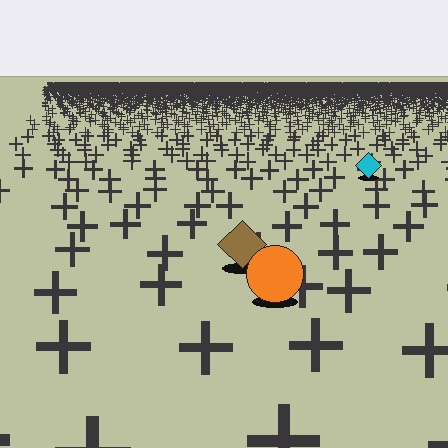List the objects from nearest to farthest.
From nearest to farthest: the orange circle, the brown diamond, the cyan diamond.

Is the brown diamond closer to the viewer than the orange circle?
No. The orange circle is closer — you can tell from the texture gradient: the ground texture is coarser near it.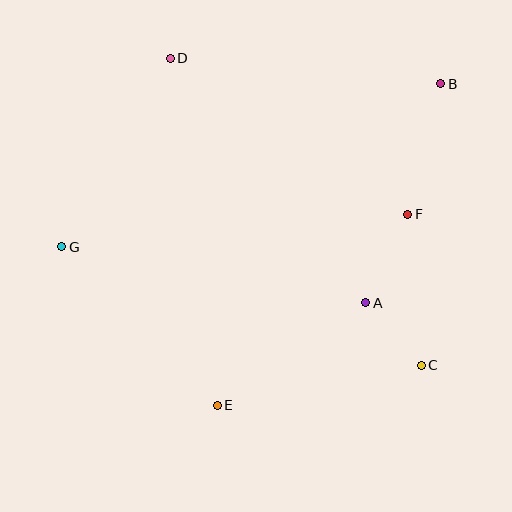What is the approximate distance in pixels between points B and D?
The distance between B and D is approximately 272 pixels.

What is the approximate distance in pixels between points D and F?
The distance between D and F is approximately 284 pixels.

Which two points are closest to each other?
Points A and C are closest to each other.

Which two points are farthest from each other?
Points B and G are farthest from each other.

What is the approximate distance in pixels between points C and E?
The distance between C and E is approximately 208 pixels.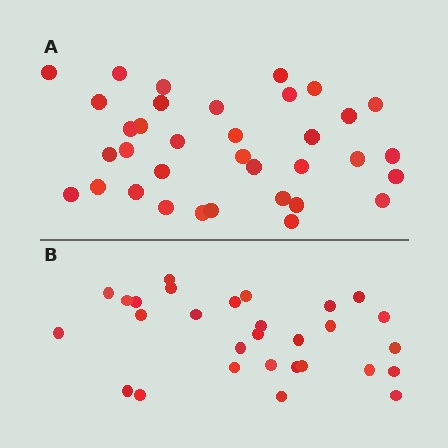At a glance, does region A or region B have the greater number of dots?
Region A (the top region) has more dots.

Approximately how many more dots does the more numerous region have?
Region A has about 6 more dots than region B.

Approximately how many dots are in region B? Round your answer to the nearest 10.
About 30 dots. (The exact count is 29, which rounds to 30.)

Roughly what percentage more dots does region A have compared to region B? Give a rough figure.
About 20% more.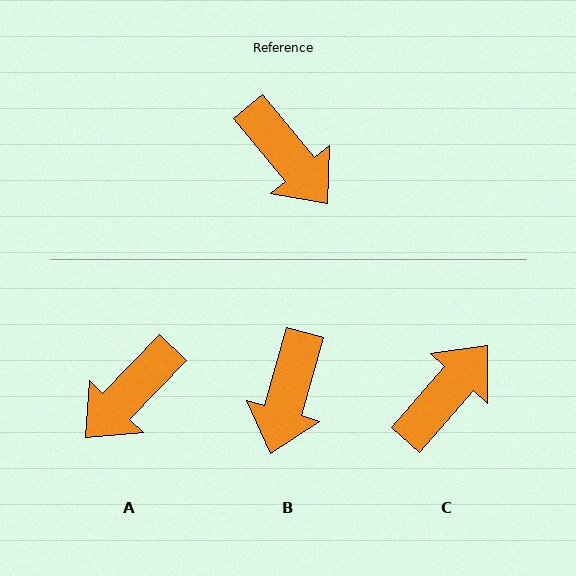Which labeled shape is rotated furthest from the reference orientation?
C, about 100 degrees away.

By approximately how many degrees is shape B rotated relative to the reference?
Approximately 55 degrees clockwise.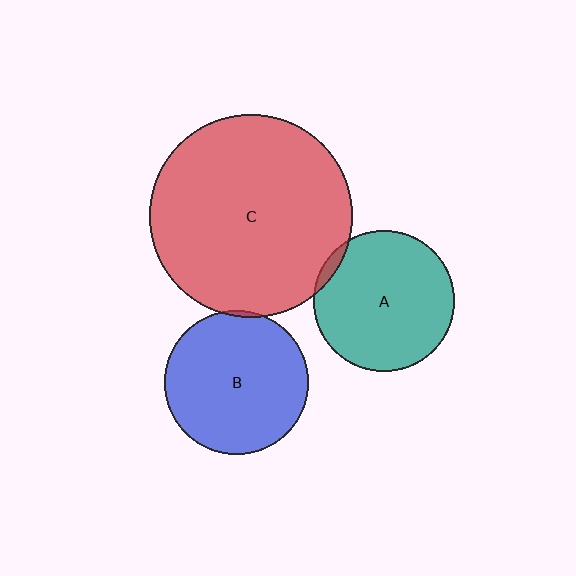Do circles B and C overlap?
Yes.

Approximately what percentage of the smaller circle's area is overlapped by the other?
Approximately 5%.